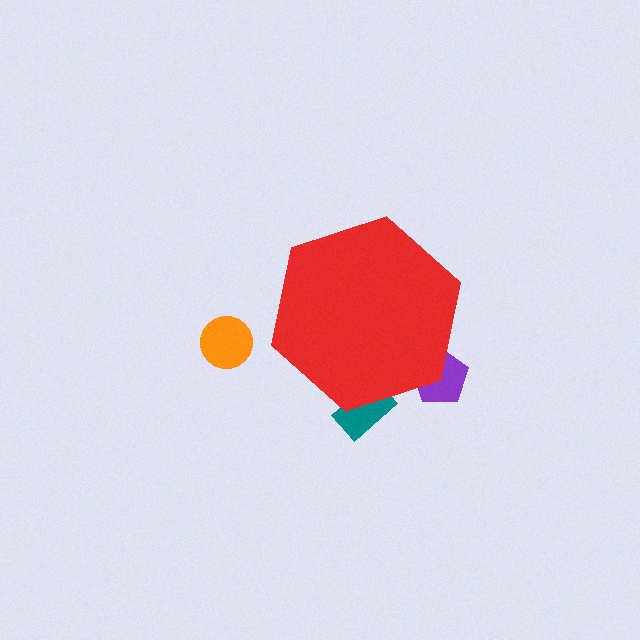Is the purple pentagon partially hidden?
Yes, the purple pentagon is partially hidden behind the red hexagon.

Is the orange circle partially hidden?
No, the orange circle is fully visible.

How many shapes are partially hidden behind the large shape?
2 shapes are partially hidden.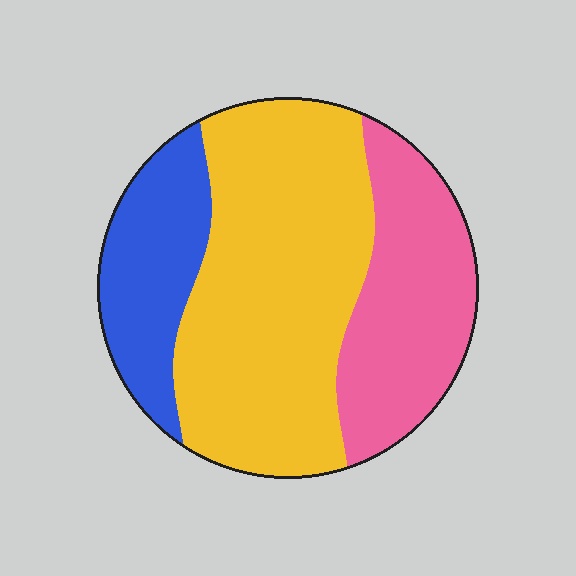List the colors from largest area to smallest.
From largest to smallest: yellow, pink, blue.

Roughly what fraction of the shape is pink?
Pink takes up between a quarter and a half of the shape.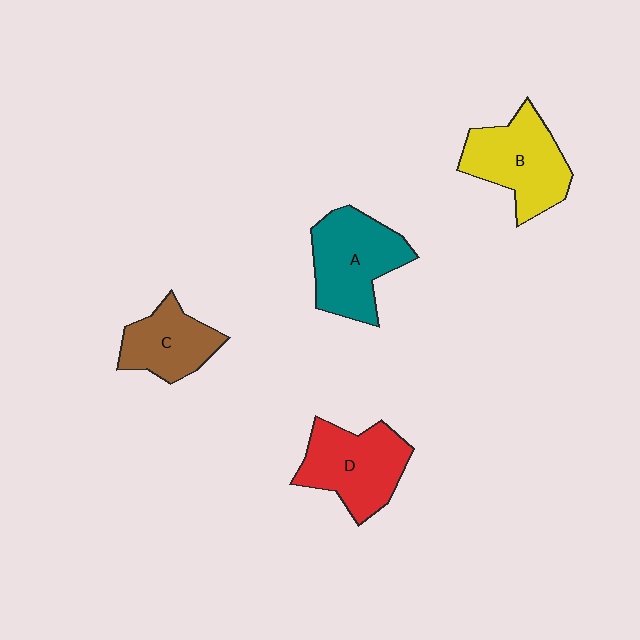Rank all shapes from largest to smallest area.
From largest to smallest: A (teal), B (yellow), D (red), C (brown).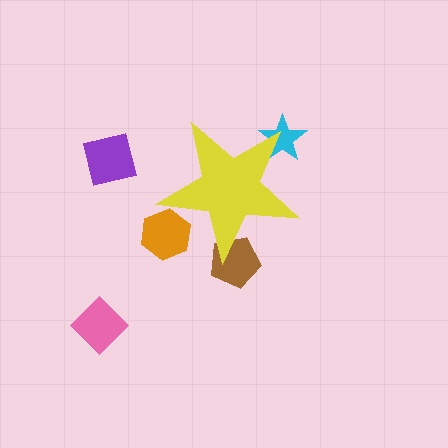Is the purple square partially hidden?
No, the purple square is fully visible.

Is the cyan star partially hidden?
Yes, the cyan star is partially hidden behind the yellow star.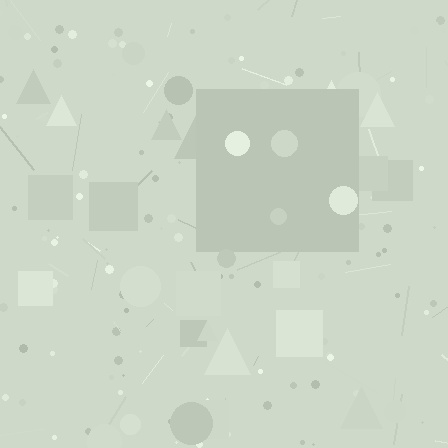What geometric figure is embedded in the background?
A square is embedded in the background.